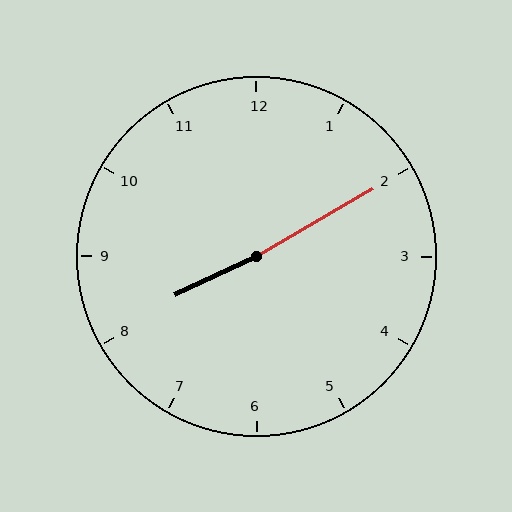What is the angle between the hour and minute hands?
Approximately 175 degrees.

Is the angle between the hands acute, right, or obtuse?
It is obtuse.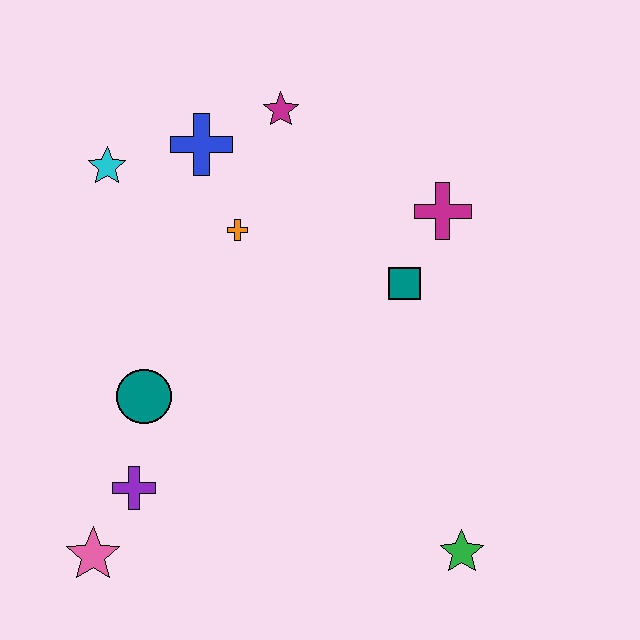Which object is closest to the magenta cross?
The teal square is closest to the magenta cross.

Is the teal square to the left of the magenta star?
No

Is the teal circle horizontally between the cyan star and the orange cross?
Yes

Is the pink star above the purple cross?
No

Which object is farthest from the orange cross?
The green star is farthest from the orange cross.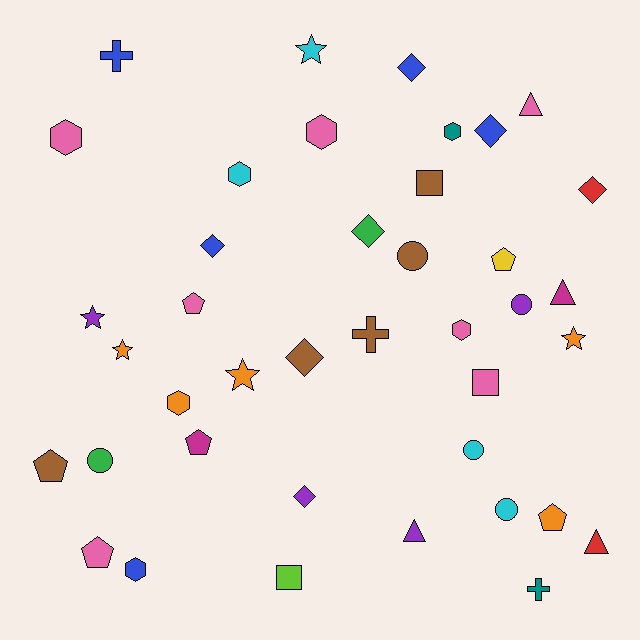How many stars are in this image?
There are 5 stars.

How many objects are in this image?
There are 40 objects.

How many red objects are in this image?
There are 2 red objects.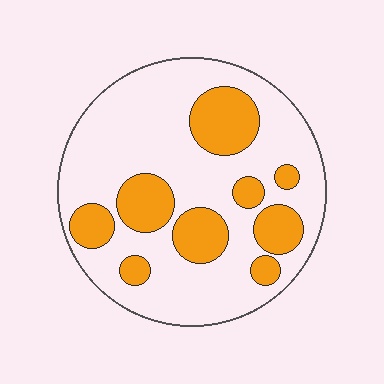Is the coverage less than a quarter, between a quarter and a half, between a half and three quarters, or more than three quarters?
Between a quarter and a half.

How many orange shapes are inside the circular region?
9.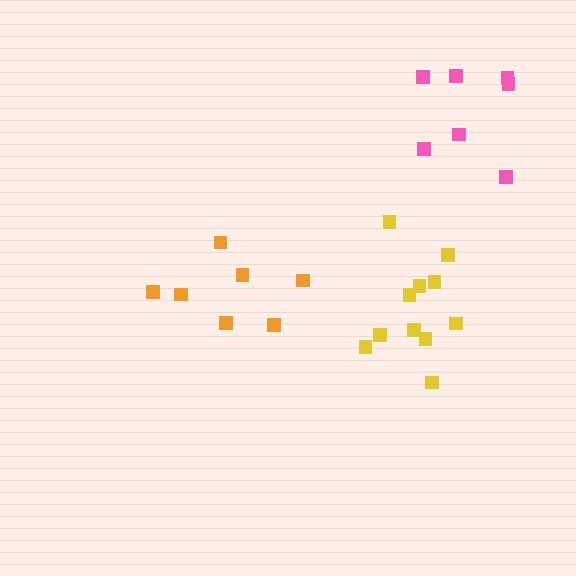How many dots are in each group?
Group 1: 7 dots, Group 2: 7 dots, Group 3: 11 dots (25 total).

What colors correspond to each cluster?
The clusters are colored: pink, orange, yellow.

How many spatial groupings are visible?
There are 3 spatial groupings.